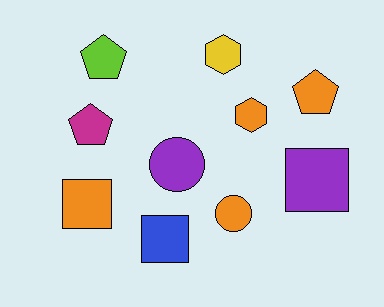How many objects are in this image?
There are 10 objects.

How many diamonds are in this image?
There are no diamonds.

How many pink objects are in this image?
There are no pink objects.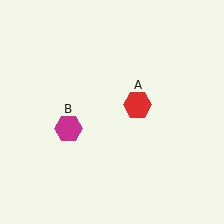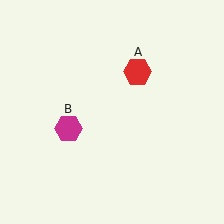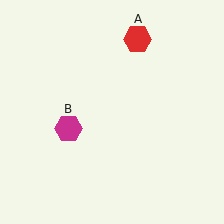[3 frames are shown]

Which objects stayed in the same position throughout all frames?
Magenta hexagon (object B) remained stationary.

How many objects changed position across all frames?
1 object changed position: red hexagon (object A).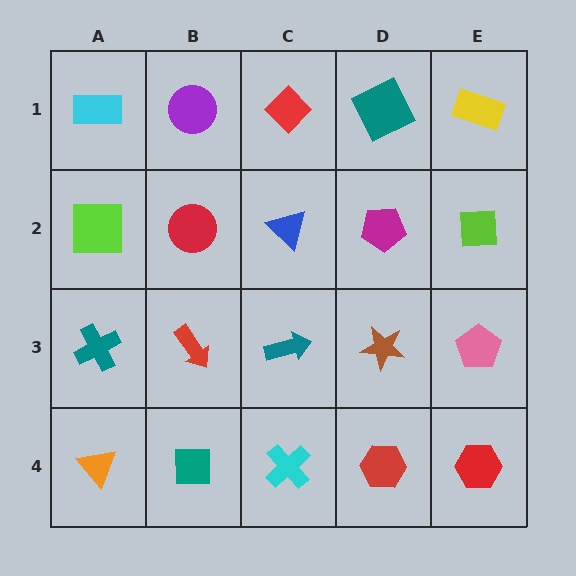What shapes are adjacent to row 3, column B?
A red circle (row 2, column B), a teal square (row 4, column B), a teal cross (row 3, column A), a teal arrow (row 3, column C).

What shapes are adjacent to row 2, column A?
A cyan rectangle (row 1, column A), a teal cross (row 3, column A), a red circle (row 2, column B).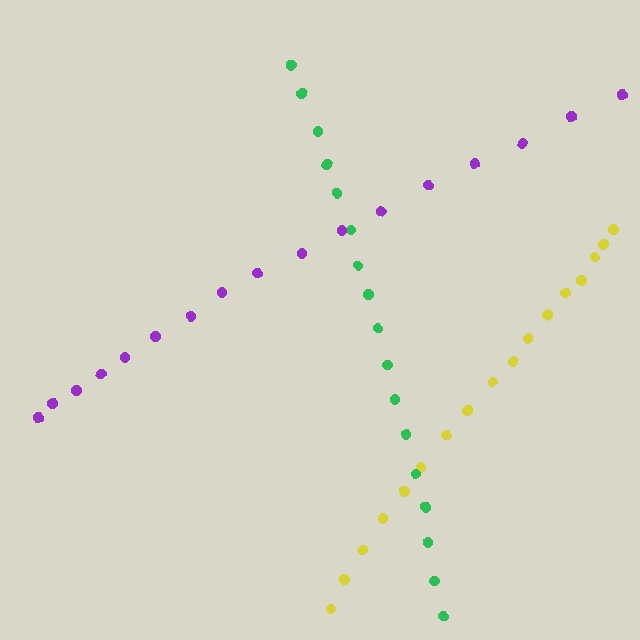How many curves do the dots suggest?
There are 3 distinct paths.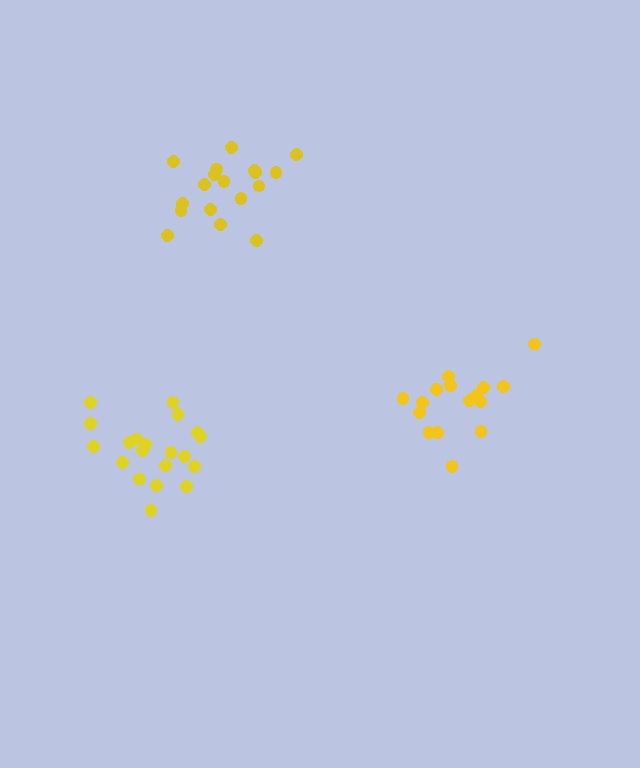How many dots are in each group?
Group 1: 16 dots, Group 2: 20 dots, Group 3: 18 dots (54 total).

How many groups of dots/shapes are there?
There are 3 groups.